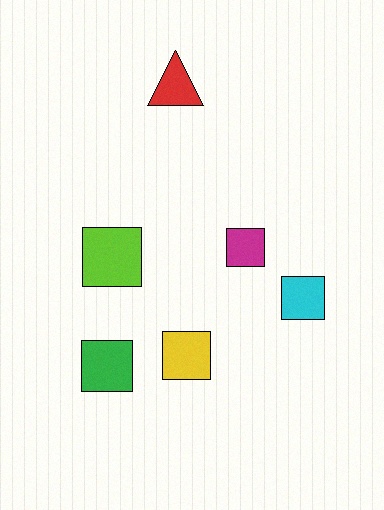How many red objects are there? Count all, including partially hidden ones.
There is 1 red object.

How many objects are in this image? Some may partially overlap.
There are 6 objects.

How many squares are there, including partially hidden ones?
There are 5 squares.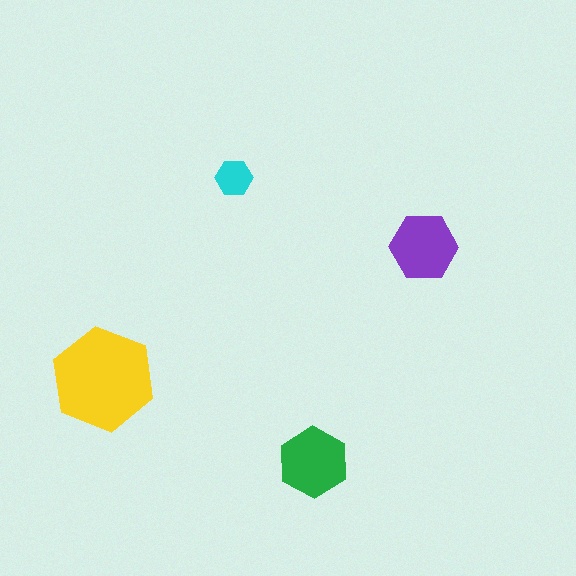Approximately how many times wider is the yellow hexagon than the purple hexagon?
About 1.5 times wider.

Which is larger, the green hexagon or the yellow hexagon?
The yellow one.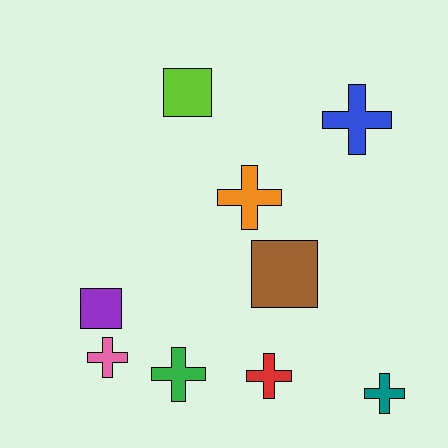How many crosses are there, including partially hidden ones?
There are 6 crosses.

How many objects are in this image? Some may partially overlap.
There are 9 objects.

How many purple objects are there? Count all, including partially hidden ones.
There is 1 purple object.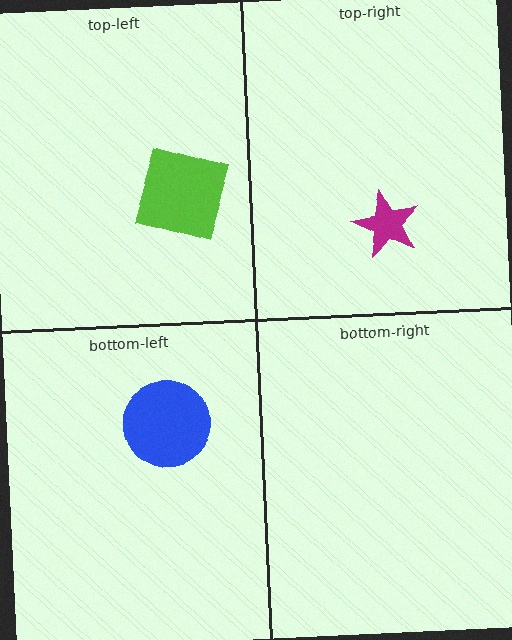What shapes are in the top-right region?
The magenta star.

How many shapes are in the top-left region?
1.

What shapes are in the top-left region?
The lime square.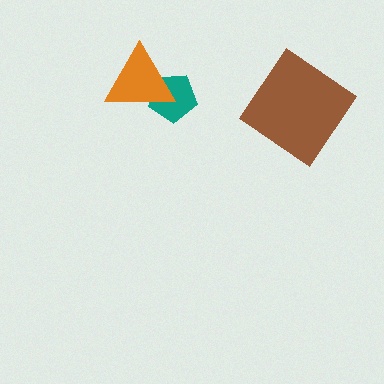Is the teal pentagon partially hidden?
Yes, it is partially covered by another shape.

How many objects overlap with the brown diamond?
0 objects overlap with the brown diamond.